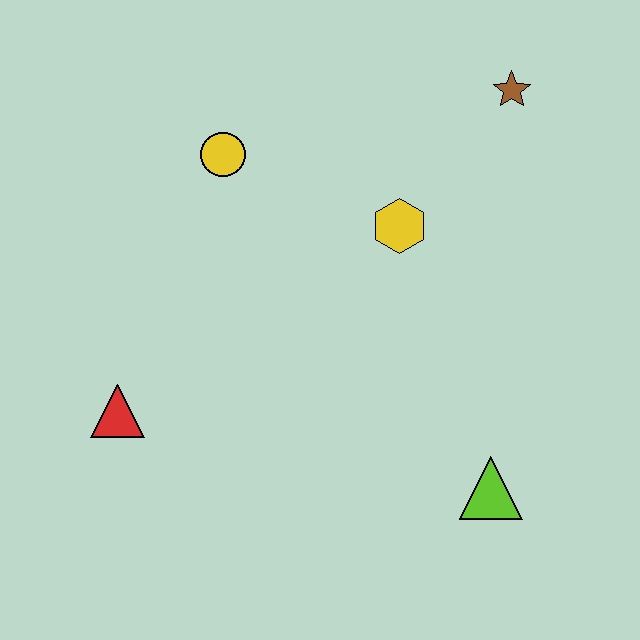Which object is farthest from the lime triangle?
The yellow circle is farthest from the lime triangle.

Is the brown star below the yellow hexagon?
No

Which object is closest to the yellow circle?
The yellow hexagon is closest to the yellow circle.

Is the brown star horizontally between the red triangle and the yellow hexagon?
No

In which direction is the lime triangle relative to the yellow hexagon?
The lime triangle is below the yellow hexagon.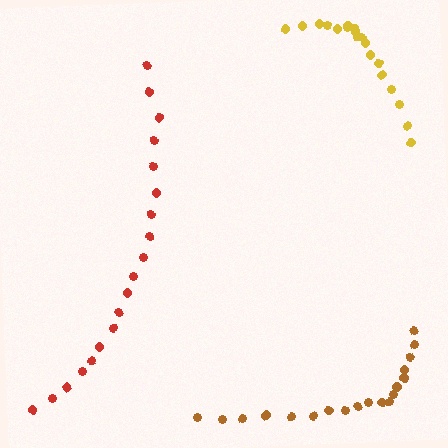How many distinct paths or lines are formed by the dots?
There are 3 distinct paths.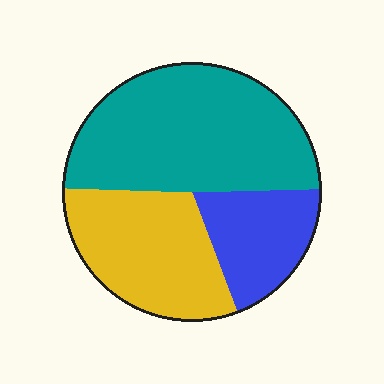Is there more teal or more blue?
Teal.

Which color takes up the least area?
Blue, at roughly 20%.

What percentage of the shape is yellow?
Yellow covers 31% of the shape.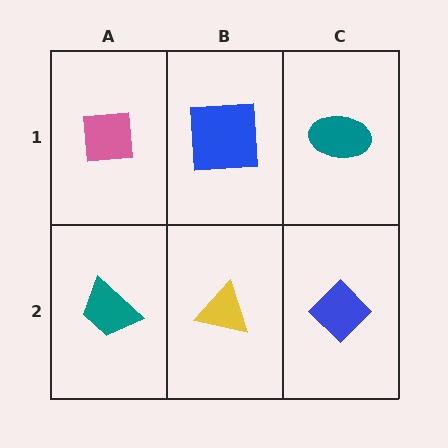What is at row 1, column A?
A pink square.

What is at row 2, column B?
A yellow triangle.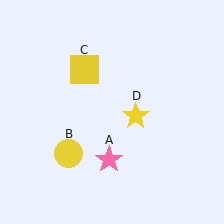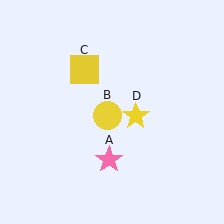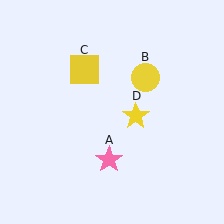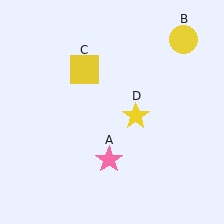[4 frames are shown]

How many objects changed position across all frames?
1 object changed position: yellow circle (object B).